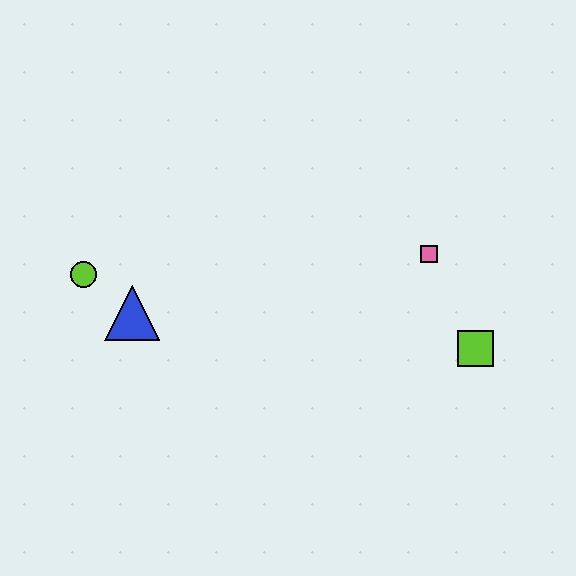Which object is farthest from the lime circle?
The lime square is farthest from the lime circle.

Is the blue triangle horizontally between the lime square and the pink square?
No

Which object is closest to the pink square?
The lime square is closest to the pink square.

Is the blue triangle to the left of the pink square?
Yes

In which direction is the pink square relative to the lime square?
The pink square is above the lime square.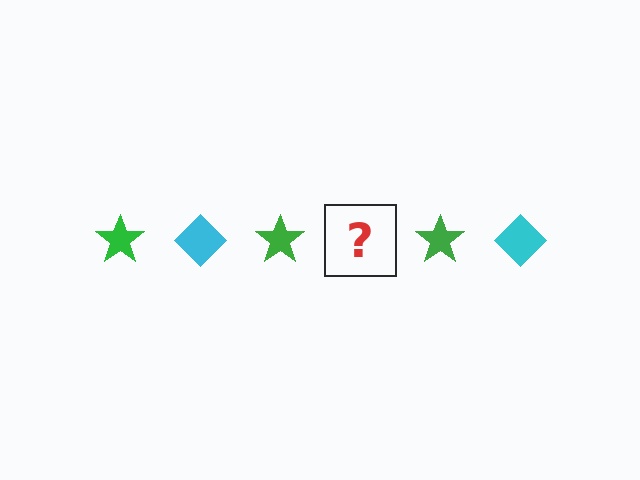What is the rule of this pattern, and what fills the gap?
The rule is that the pattern alternates between green star and cyan diamond. The gap should be filled with a cyan diamond.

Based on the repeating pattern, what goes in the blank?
The blank should be a cyan diamond.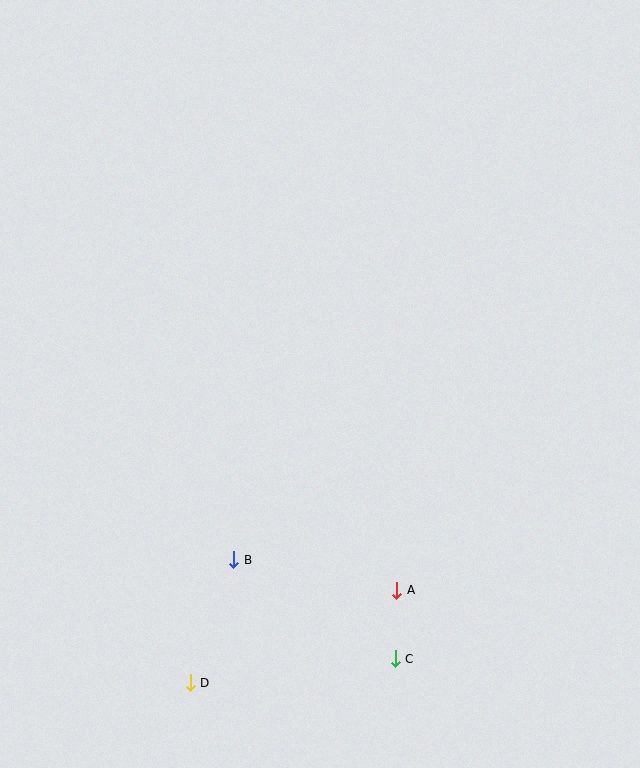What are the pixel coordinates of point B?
Point B is at (234, 560).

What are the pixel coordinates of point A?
Point A is at (397, 590).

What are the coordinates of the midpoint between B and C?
The midpoint between B and C is at (314, 609).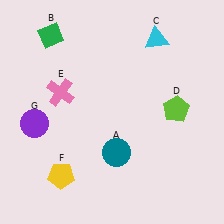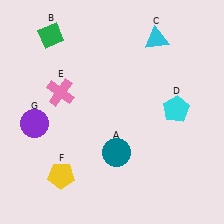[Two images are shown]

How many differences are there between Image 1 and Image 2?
There is 1 difference between the two images.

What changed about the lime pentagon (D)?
In Image 1, D is lime. In Image 2, it changed to cyan.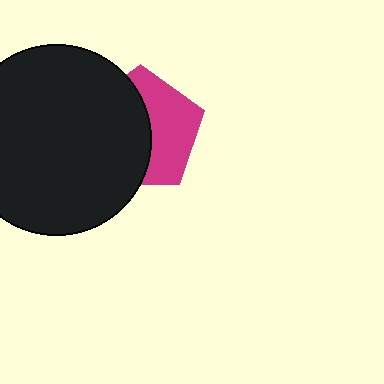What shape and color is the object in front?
The object in front is a black circle.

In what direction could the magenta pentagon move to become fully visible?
The magenta pentagon could move right. That would shift it out from behind the black circle entirely.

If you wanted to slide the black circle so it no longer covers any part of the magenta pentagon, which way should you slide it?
Slide it left — that is the most direct way to separate the two shapes.